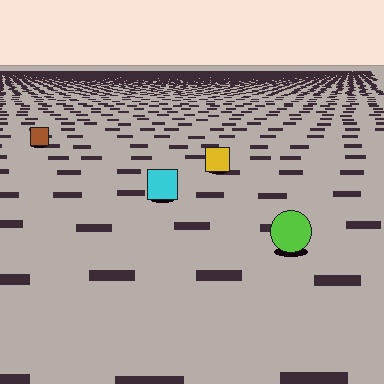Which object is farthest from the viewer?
The brown square is farthest from the viewer. It appears smaller and the ground texture around it is denser.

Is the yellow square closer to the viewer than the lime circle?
No. The lime circle is closer — you can tell from the texture gradient: the ground texture is coarser near it.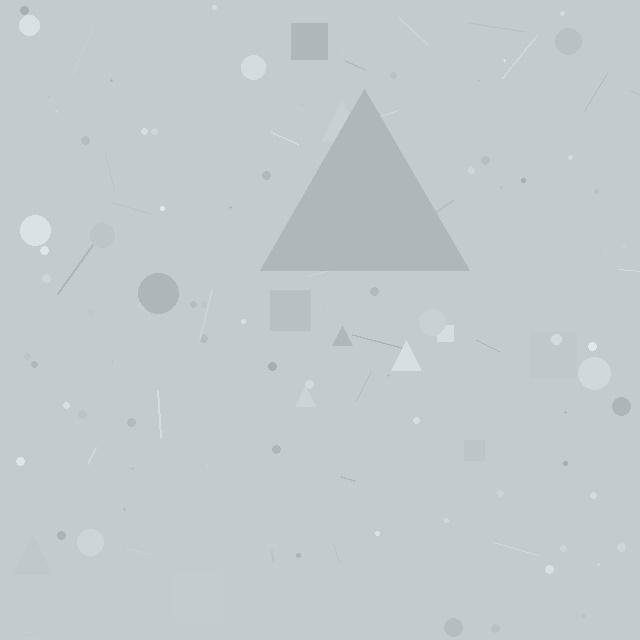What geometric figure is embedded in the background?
A triangle is embedded in the background.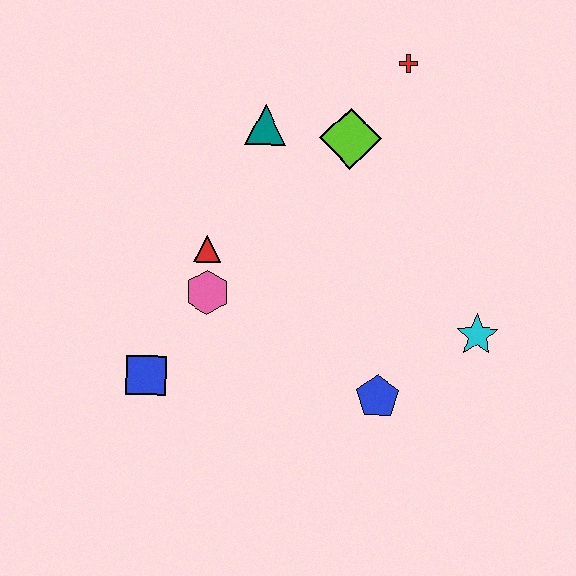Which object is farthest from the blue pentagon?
The red cross is farthest from the blue pentagon.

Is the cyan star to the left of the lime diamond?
No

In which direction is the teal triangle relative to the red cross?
The teal triangle is to the left of the red cross.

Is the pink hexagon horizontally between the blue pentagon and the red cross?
No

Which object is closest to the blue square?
The pink hexagon is closest to the blue square.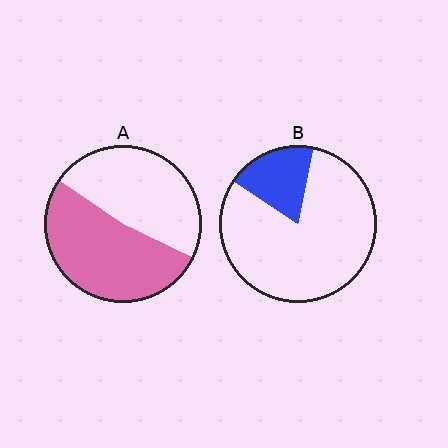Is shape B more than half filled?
No.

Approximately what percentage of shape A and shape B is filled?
A is approximately 50% and B is approximately 20%.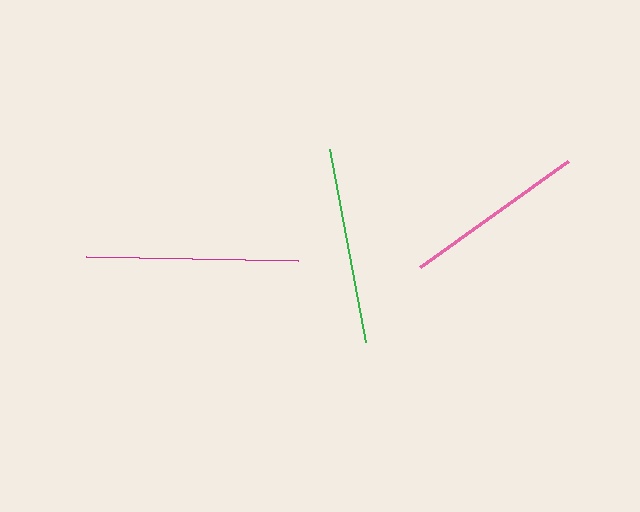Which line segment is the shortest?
The pink line is the shortest at approximately 182 pixels.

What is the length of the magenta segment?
The magenta segment is approximately 212 pixels long.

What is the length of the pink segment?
The pink segment is approximately 182 pixels long.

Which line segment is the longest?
The magenta line is the longest at approximately 212 pixels.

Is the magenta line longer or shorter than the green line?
The magenta line is longer than the green line.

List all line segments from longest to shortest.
From longest to shortest: magenta, green, pink.